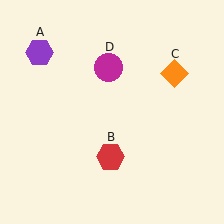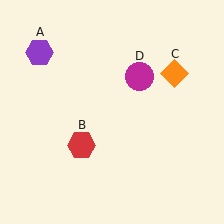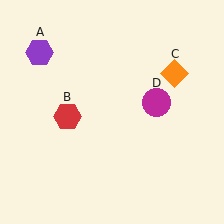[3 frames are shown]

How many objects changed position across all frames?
2 objects changed position: red hexagon (object B), magenta circle (object D).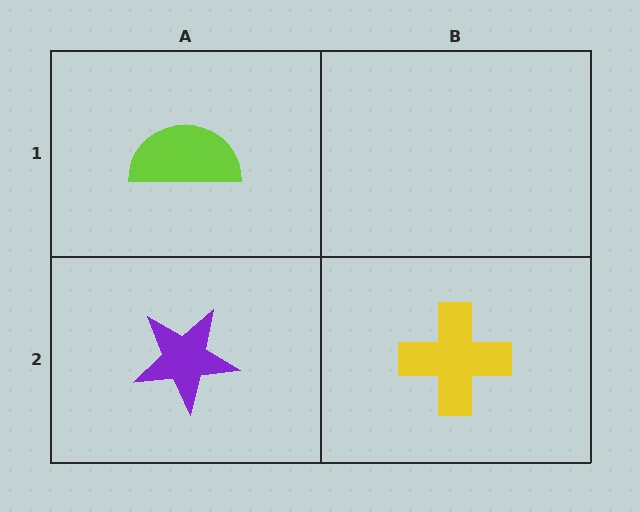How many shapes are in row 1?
1 shape.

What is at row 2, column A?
A purple star.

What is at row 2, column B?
A yellow cross.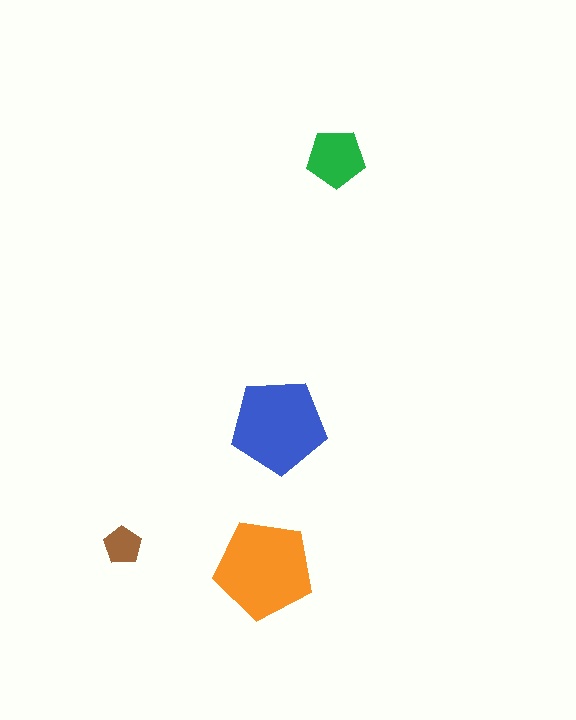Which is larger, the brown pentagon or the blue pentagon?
The blue one.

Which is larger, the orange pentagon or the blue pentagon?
The orange one.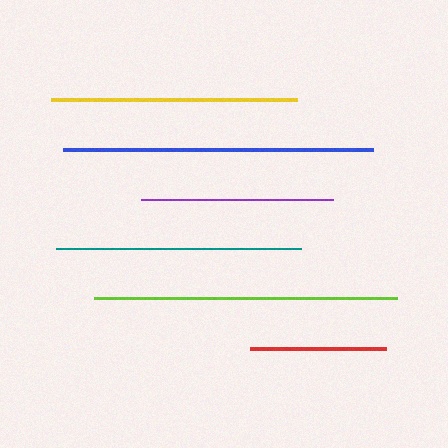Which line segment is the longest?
The blue line is the longest at approximately 310 pixels.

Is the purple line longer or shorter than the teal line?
The teal line is longer than the purple line.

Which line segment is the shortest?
The red line is the shortest at approximately 136 pixels.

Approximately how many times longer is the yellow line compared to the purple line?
The yellow line is approximately 1.3 times the length of the purple line.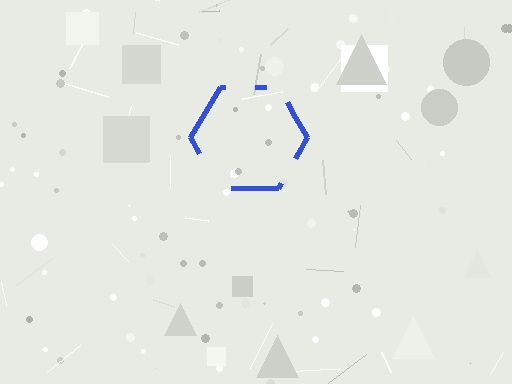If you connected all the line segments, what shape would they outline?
They would outline a hexagon.